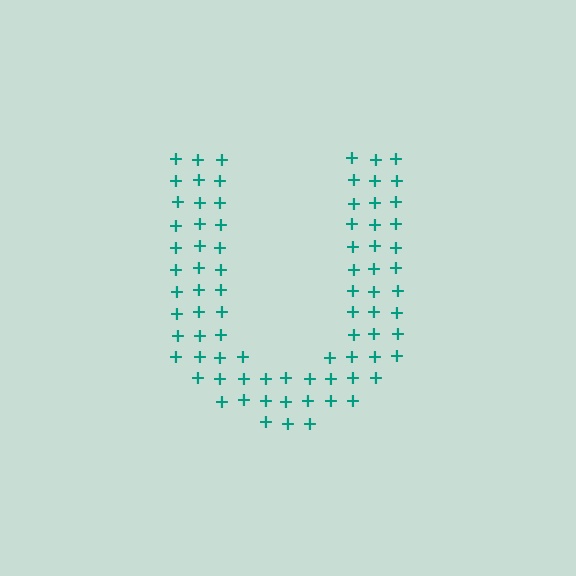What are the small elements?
The small elements are plus signs.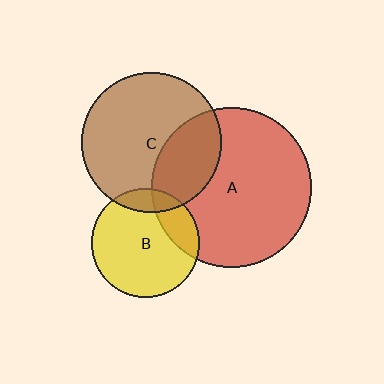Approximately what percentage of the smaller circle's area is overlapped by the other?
Approximately 30%.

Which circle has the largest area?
Circle A (red).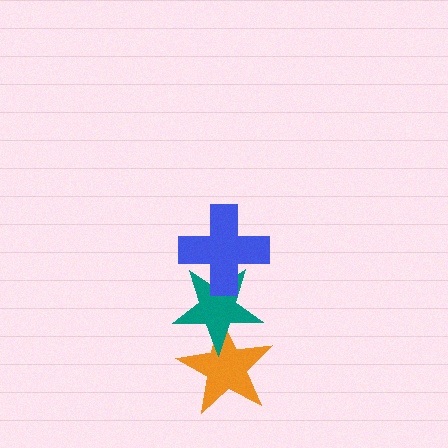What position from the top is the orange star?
The orange star is 3rd from the top.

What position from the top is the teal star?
The teal star is 2nd from the top.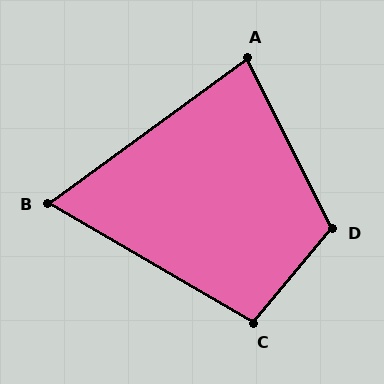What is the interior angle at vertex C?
Approximately 100 degrees (obtuse).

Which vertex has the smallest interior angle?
B, at approximately 66 degrees.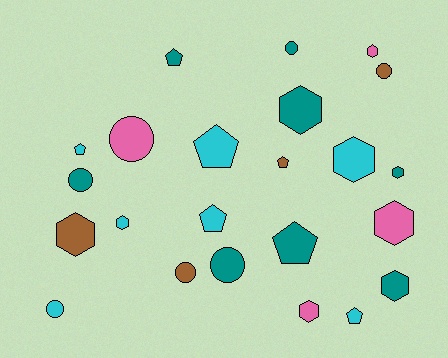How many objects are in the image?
There are 23 objects.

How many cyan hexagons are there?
There are 2 cyan hexagons.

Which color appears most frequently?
Teal, with 8 objects.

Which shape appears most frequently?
Hexagon, with 9 objects.